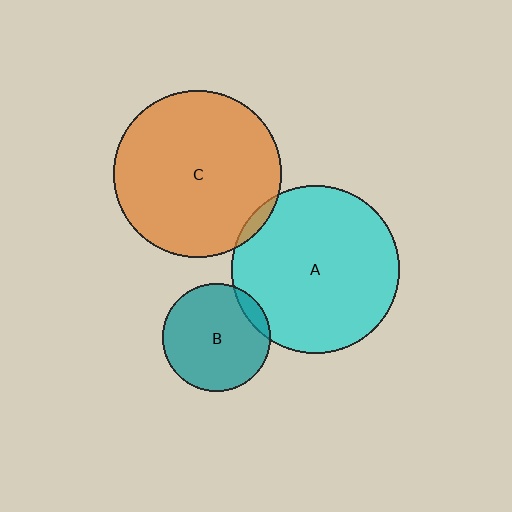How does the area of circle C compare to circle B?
Approximately 2.4 times.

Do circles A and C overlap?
Yes.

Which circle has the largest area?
Circle A (cyan).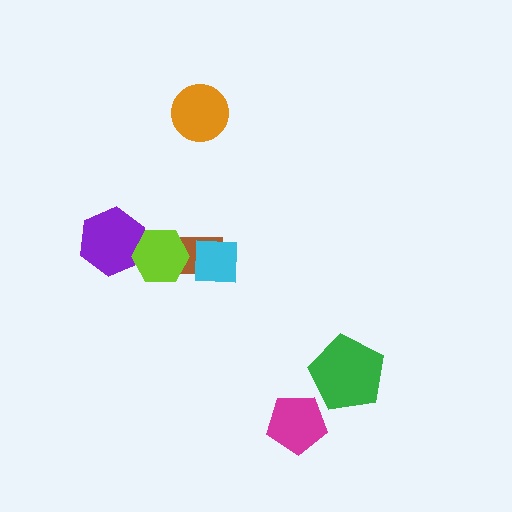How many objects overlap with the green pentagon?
0 objects overlap with the green pentagon.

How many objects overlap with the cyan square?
1 object overlaps with the cyan square.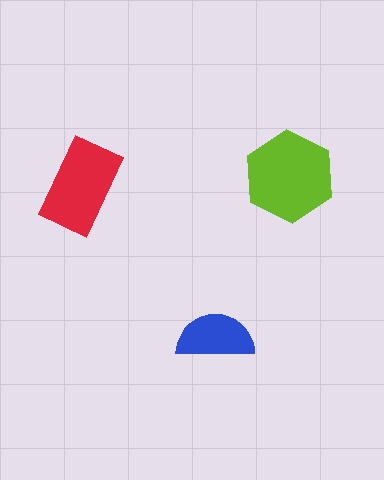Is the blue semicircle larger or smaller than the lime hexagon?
Smaller.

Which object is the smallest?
The blue semicircle.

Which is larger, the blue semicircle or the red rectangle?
The red rectangle.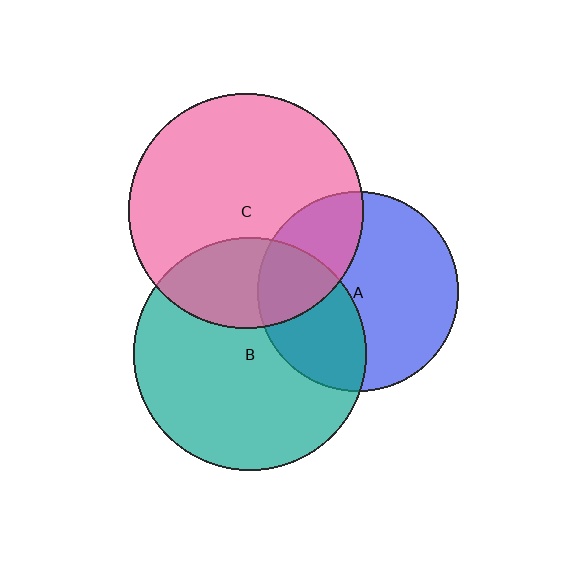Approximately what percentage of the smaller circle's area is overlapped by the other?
Approximately 30%.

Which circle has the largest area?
Circle C (pink).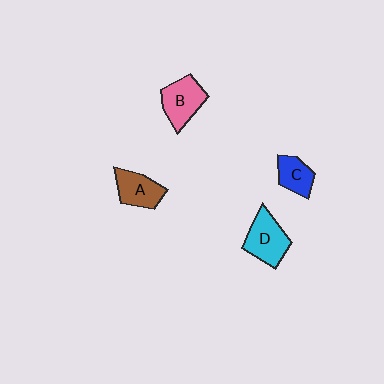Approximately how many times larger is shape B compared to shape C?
Approximately 1.4 times.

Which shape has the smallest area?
Shape C (blue).